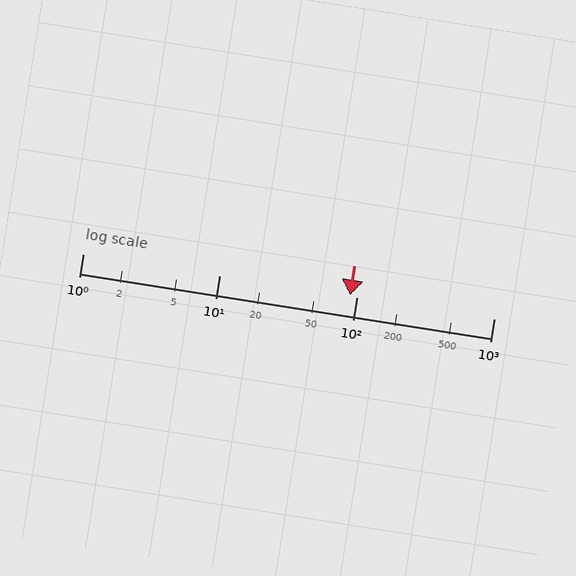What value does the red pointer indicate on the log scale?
The pointer indicates approximately 90.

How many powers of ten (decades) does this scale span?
The scale spans 3 decades, from 1 to 1000.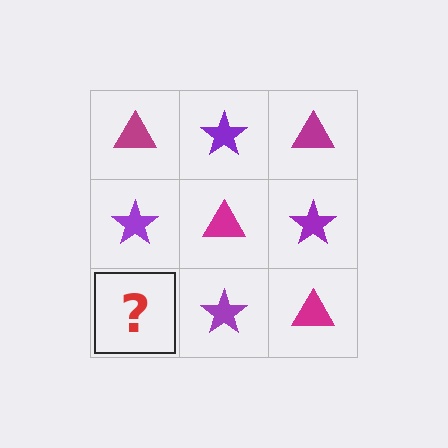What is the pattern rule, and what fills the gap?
The rule is that it alternates magenta triangle and purple star in a checkerboard pattern. The gap should be filled with a magenta triangle.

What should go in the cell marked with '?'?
The missing cell should contain a magenta triangle.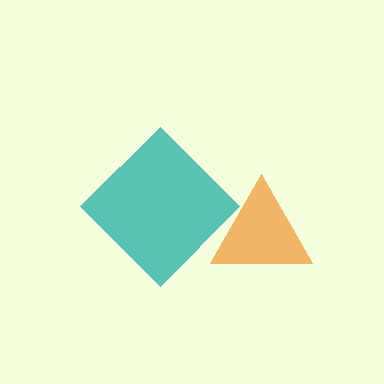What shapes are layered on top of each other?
The layered shapes are: an orange triangle, a teal diamond.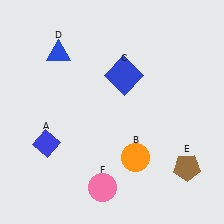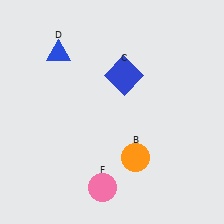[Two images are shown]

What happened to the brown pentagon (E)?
The brown pentagon (E) was removed in Image 2. It was in the bottom-right area of Image 1.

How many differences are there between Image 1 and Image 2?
There are 2 differences between the two images.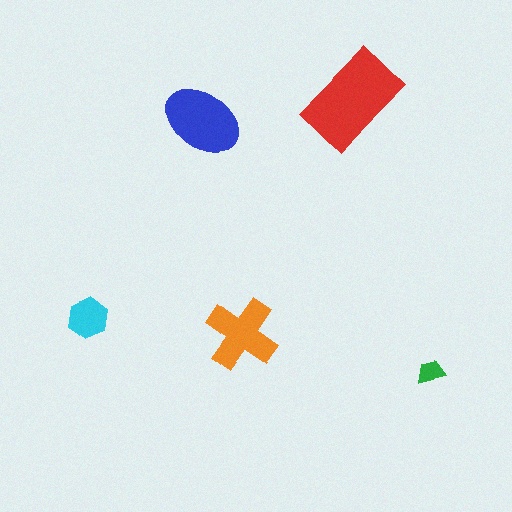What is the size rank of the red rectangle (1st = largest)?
1st.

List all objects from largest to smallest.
The red rectangle, the blue ellipse, the orange cross, the cyan hexagon, the green trapezoid.